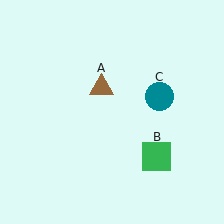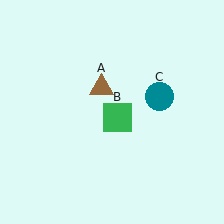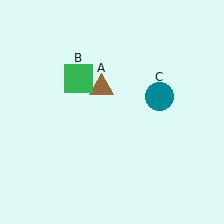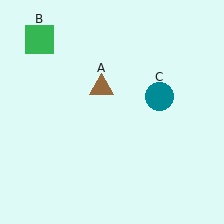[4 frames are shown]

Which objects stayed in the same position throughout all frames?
Brown triangle (object A) and teal circle (object C) remained stationary.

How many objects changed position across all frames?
1 object changed position: green square (object B).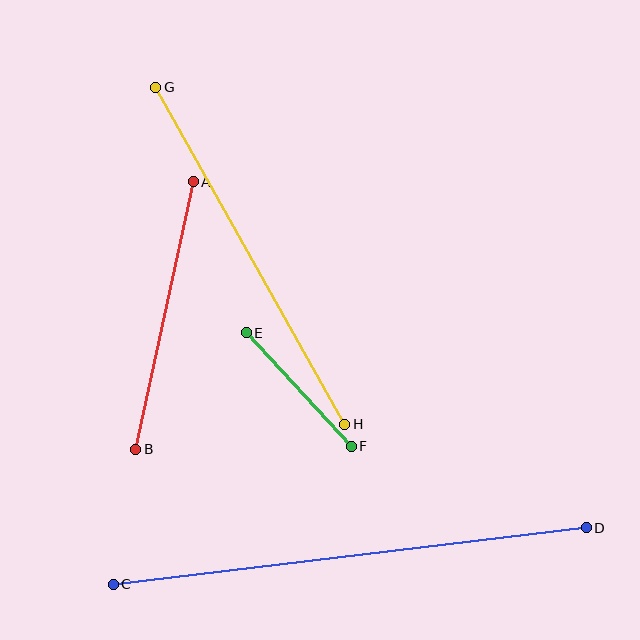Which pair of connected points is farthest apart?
Points C and D are farthest apart.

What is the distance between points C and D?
The distance is approximately 477 pixels.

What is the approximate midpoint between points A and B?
The midpoint is at approximately (165, 315) pixels.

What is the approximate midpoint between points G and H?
The midpoint is at approximately (250, 256) pixels.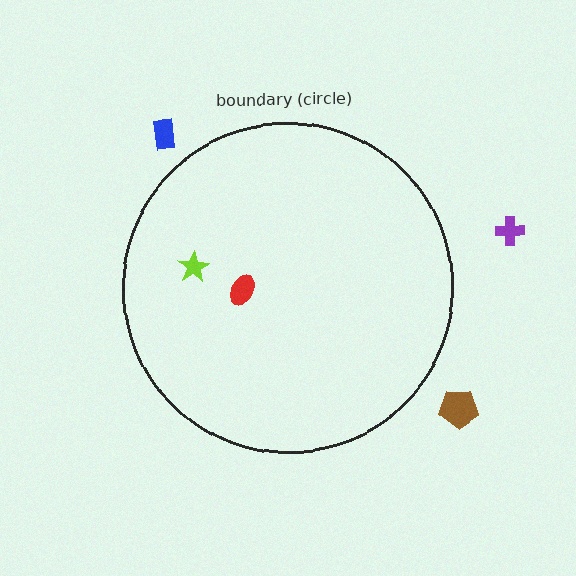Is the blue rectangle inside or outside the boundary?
Outside.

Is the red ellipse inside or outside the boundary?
Inside.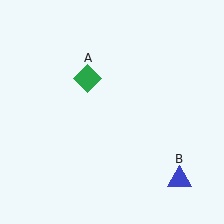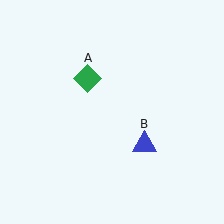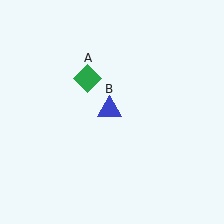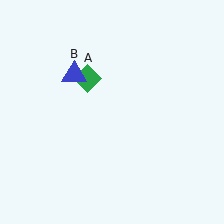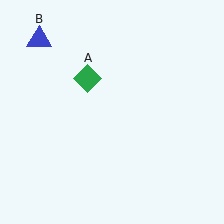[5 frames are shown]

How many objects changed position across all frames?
1 object changed position: blue triangle (object B).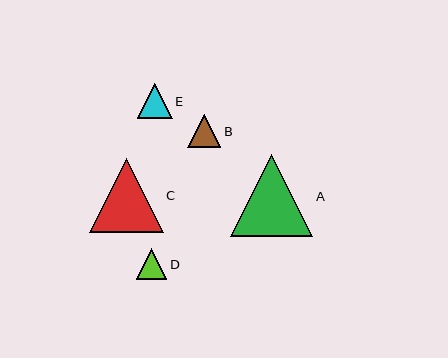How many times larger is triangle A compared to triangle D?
Triangle A is approximately 2.7 times the size of triangle D.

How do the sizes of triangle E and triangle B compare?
Triangle E and triangle B are approximately the same size.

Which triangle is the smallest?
Triangle D is the smallest with a size of approximately 31 pixels.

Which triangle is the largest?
Triangle A is the largest with a size of approximately 82 pixels.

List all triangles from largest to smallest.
From largest to smallest: A, C, E, B, D.